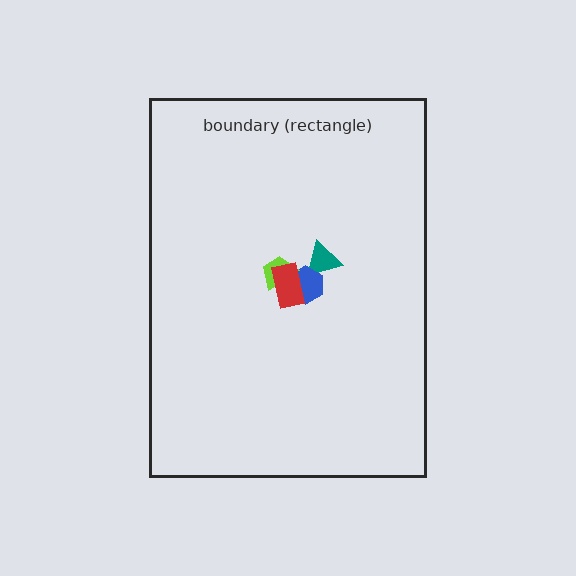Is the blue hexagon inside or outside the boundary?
Inside.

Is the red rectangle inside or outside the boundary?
Inside.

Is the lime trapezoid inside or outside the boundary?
Inside.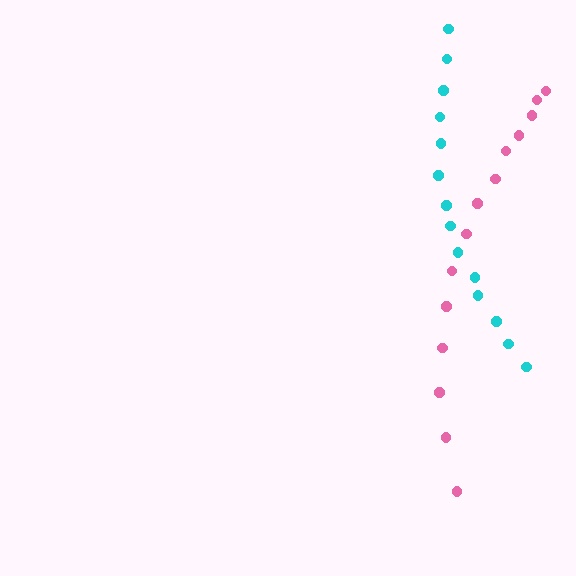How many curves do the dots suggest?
There are 2 distinct paths.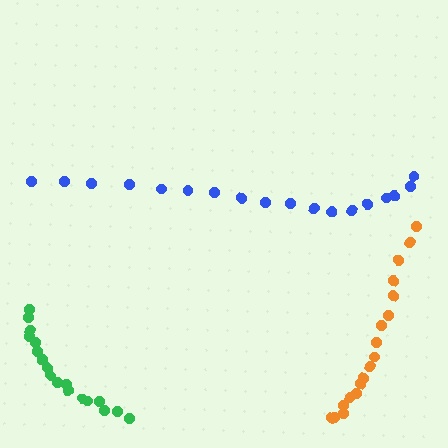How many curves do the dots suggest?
There are 3 distinct paths.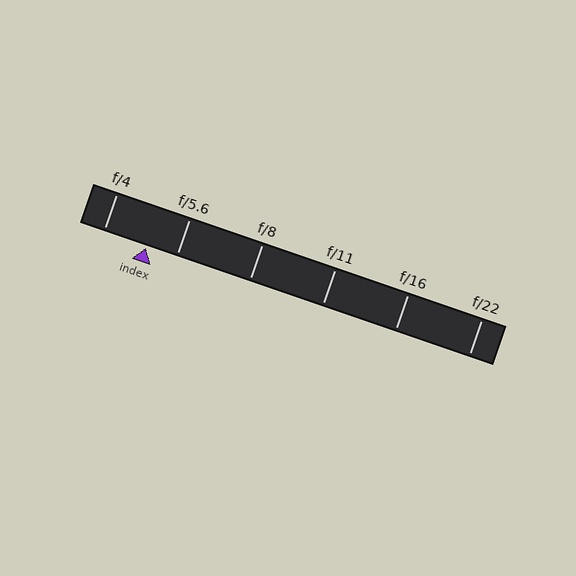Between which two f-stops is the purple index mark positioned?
The index mark is between f/4 and f/5.6.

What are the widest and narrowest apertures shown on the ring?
The widest aperture shown is f/4 and the narrowest is f/22.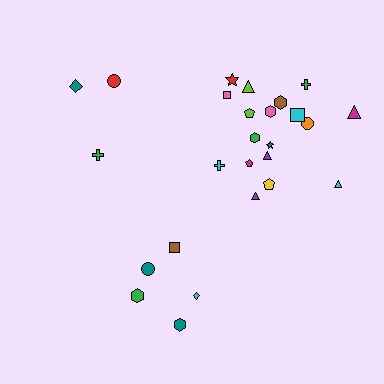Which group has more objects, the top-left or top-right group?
The top-right group.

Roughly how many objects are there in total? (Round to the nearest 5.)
Roughly 25 objects in total.